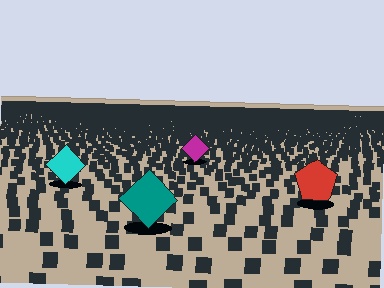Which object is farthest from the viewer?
The magenta diamond is farthest from the viewer. It appears smaller and the ground texture around it is denser.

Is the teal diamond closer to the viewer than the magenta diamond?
Yes. The teal diamond is closer — you can tell from the texture gradient: the ground texture is coarser near it.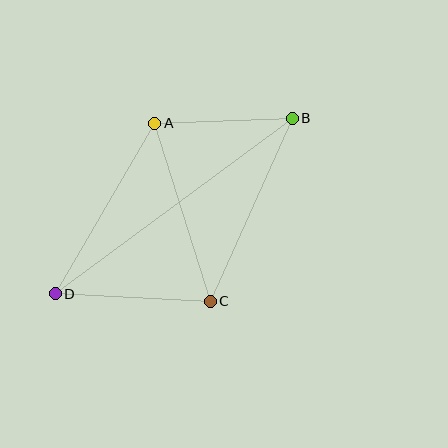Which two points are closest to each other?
Points A and B are closest to each other.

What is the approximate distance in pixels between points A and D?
The distance between A and D is approximately 197 pixels.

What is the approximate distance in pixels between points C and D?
The distance between C and D is approximately 155 pixels.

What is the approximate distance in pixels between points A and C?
The distance between A and C is approximately 187 pixels.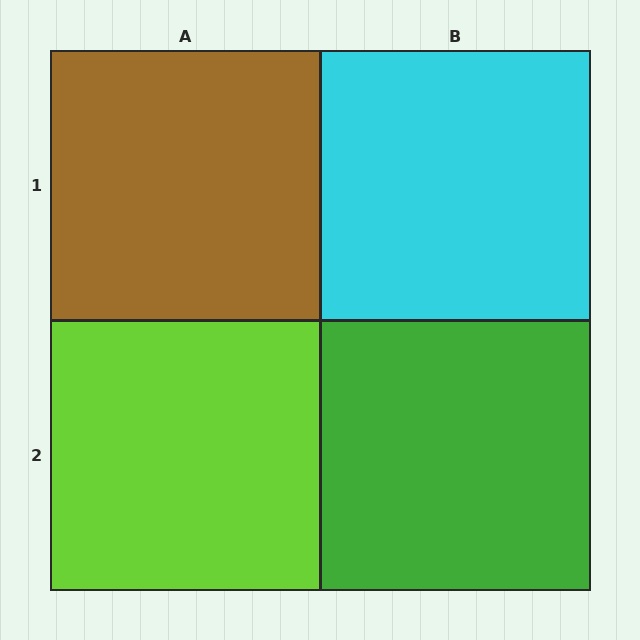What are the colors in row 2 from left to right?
Lime, green.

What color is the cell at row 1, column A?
Brown.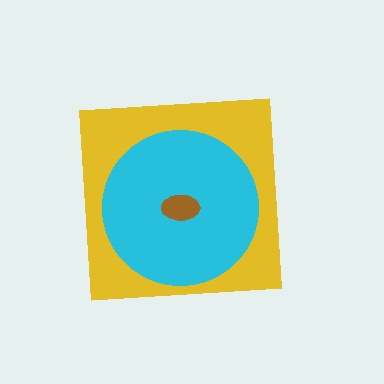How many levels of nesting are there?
3.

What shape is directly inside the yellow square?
The cyan circle.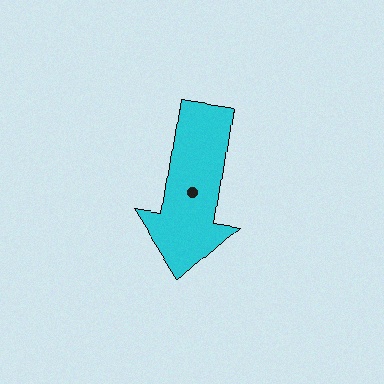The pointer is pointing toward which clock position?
Roughly 6 o'clock.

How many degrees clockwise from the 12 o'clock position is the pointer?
Approximately 188 degrees.